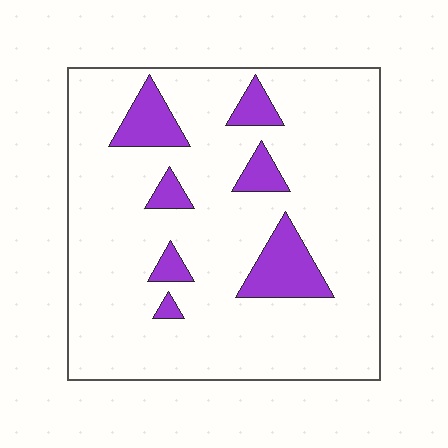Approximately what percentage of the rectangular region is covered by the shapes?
Approximately 15%.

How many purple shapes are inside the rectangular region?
7.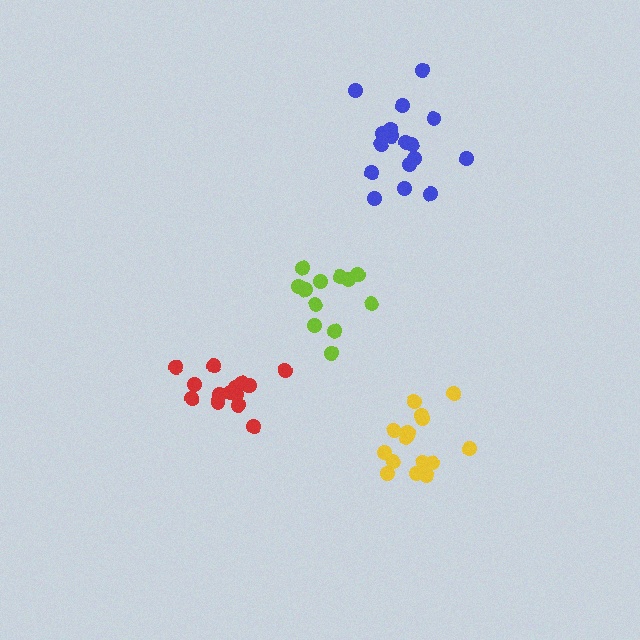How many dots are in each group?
Group 1: 15 dots, Group 2: 17 dots, Group 3: 12 dots, Group 4: 17 dots (61 total).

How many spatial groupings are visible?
There are 4 spatial groupings.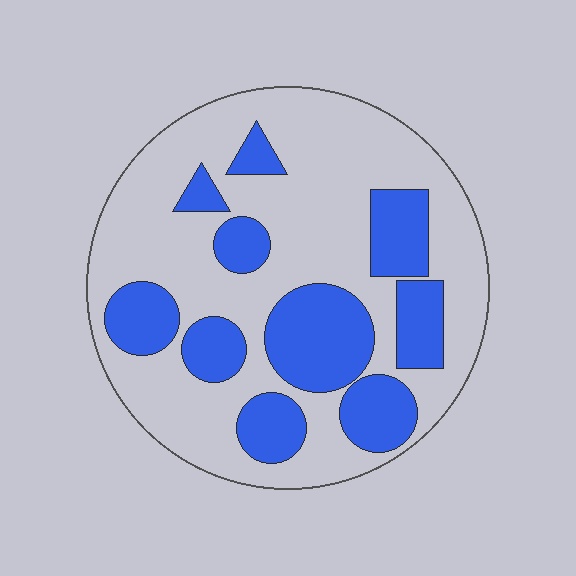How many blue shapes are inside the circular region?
10.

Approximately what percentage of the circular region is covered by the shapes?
Approximately 35%.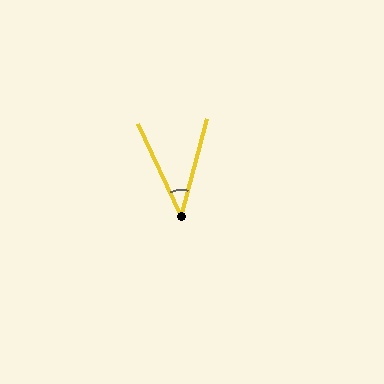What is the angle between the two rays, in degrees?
Approximately 40 degrees.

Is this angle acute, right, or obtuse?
It is acute.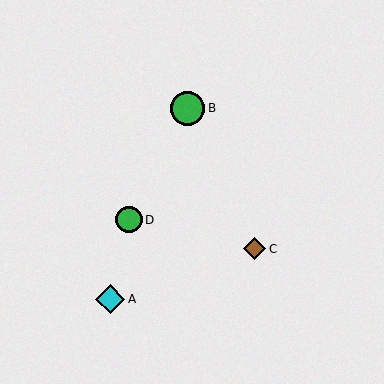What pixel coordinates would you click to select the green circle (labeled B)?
Click at (187, 108) to select the green circle B.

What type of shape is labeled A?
Shape A is a cyan diamond.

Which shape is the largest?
The green circle (labeled B) is the largest.